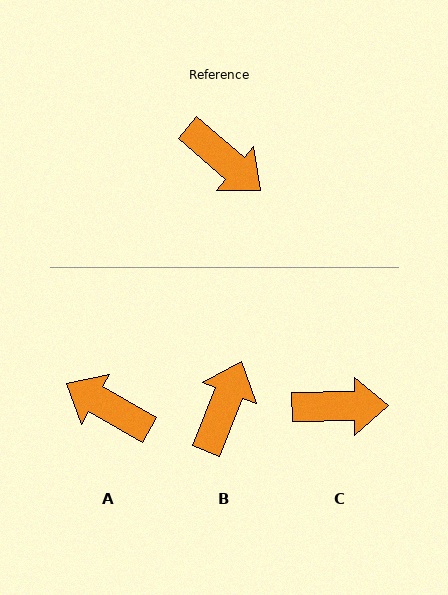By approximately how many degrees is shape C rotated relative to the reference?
Approximately 41 degrees counter-clockwise.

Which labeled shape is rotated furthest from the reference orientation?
A, about 168 degrees away.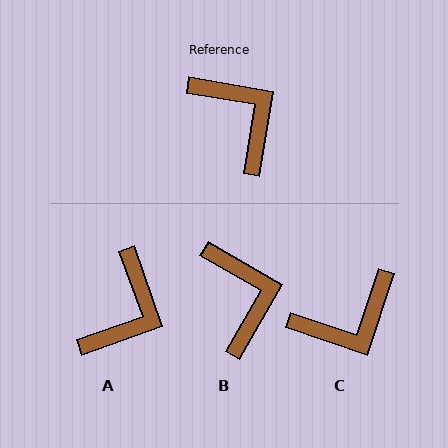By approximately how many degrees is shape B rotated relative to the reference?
Approximately 20 degrees clockwise.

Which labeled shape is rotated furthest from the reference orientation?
C, about 99 degrees away.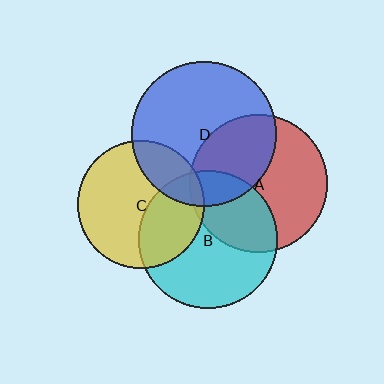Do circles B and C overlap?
Yes.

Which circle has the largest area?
Circle D (blue).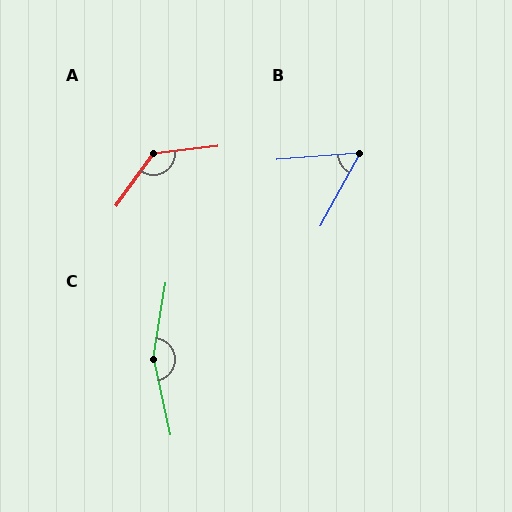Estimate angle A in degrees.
Approximately 132 degrees.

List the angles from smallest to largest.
B (57°), A (132°), C (159°).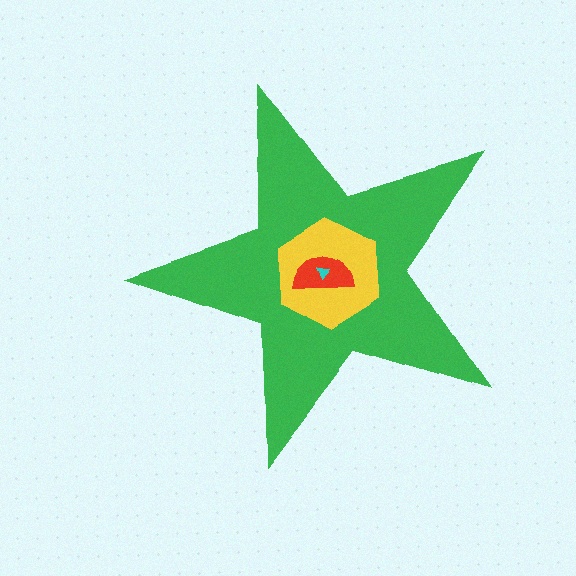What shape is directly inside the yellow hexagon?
The red semicircle.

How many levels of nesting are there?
4.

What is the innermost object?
The cyan triangle.